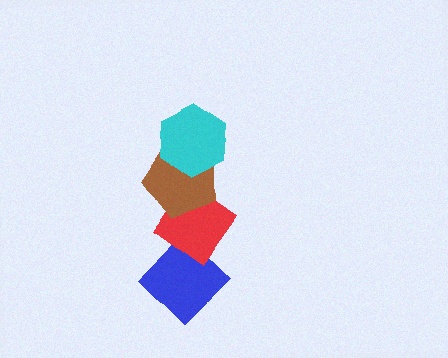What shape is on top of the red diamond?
The brown pentagon is on top of the red diamond.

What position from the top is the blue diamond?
The blue diamond is 4th from the top.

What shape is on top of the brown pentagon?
The cyan hexagon is on top of the brown pentagon.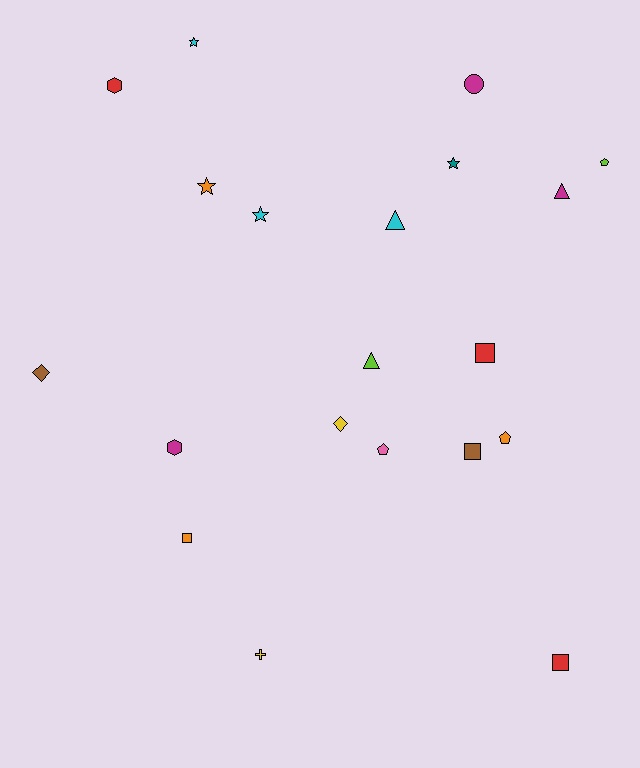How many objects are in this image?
There are 20 objects.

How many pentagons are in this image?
There are 3 pentagons.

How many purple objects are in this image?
There are no purple objects.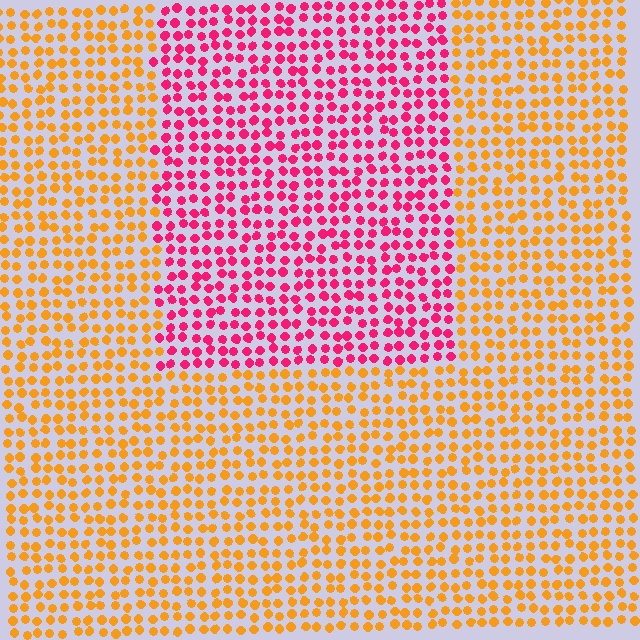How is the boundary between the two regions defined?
The boundary is defined purely by a slight shift in hue (about 60 degrees). Spacing, size, and orientation are identical on both sides.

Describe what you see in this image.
The image is filled with small orange elements in a uniform arrangement. A rectangle-shaped region is visible where the elements are tinted to a slightly different hue, forming a subtle color boundary.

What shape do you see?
I see a rectangle.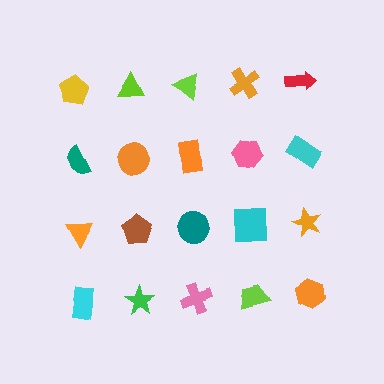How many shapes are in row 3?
5 shapes.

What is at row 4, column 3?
A pink cross.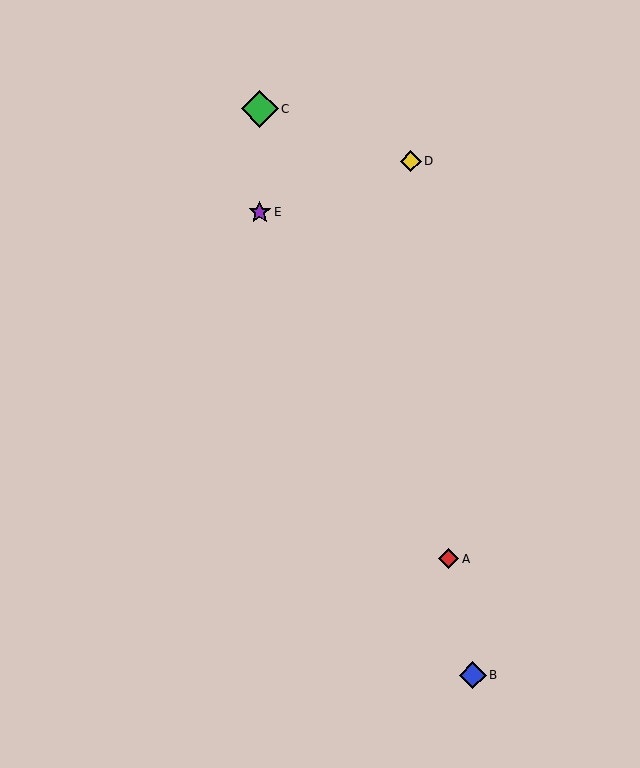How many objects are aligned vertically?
2 objects (C, E) are aligned vertically.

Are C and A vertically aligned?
No, C is at x≈260 and A is at x≈448.